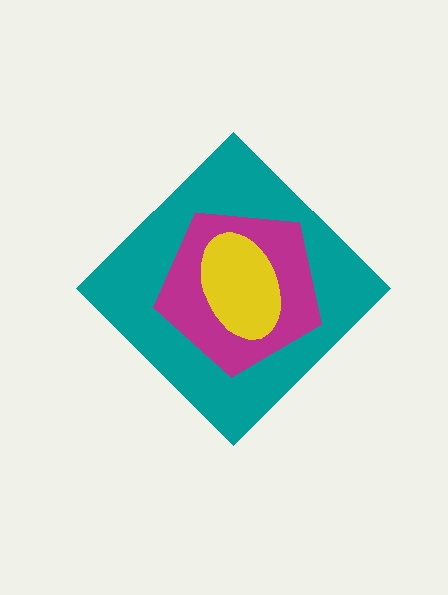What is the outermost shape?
The teal diamond.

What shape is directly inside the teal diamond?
The magenta pentagon.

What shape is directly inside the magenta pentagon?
The yellow ellipse.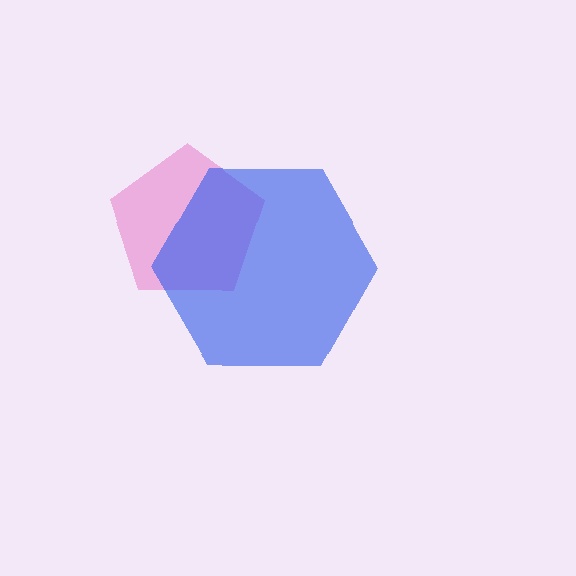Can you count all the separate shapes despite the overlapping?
Yes, there are 2 separate shapes.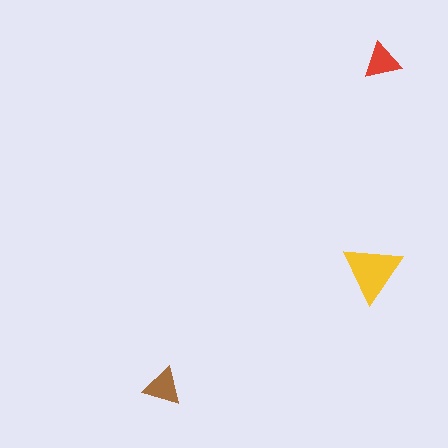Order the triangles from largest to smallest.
the yellow one, the brown one, the red one.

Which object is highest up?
The red triangle is topmost.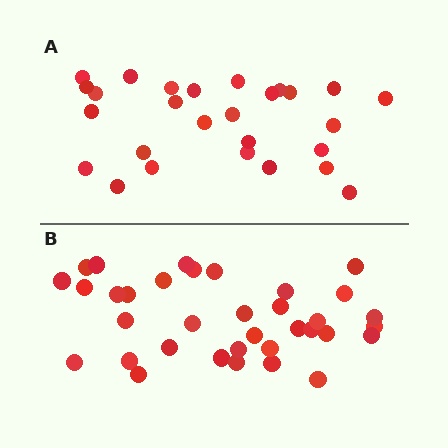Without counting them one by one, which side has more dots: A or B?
Region B (the bottom region) has more dots.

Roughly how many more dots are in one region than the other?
Region B has roughly 8 or so more dots than region A.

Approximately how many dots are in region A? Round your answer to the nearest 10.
About 30 dots. (The exact count is 27, which rounds to 30.)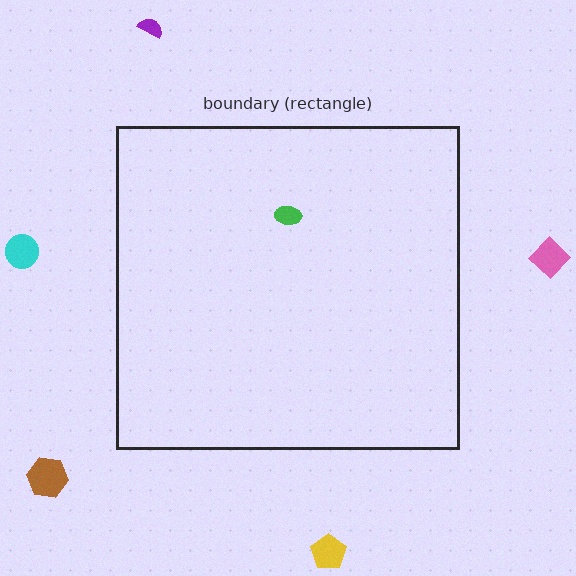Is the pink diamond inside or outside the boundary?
Outside.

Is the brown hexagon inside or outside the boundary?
Outside.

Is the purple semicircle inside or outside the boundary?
Outside.